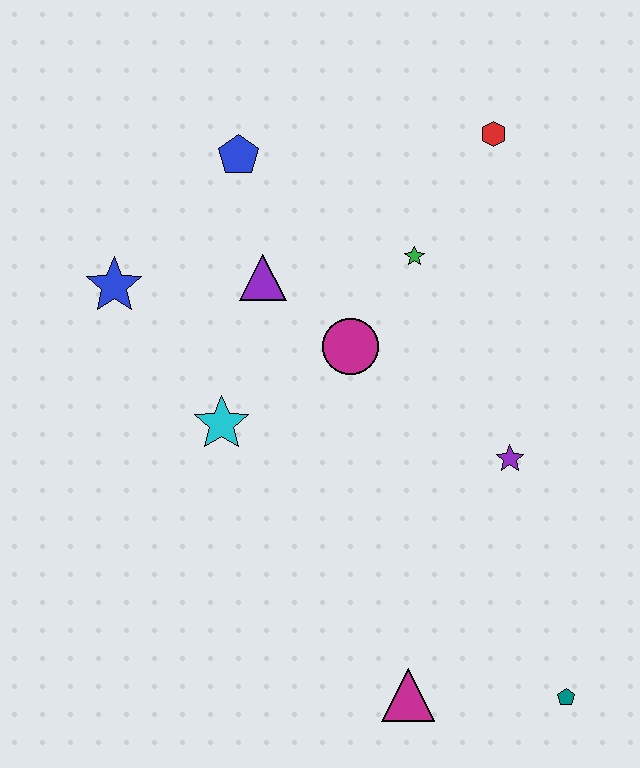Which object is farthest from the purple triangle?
The teal pentagon is farthest from the purple triangle.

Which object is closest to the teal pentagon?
The magenta triangle is closest to the teal pentagon.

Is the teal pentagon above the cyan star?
No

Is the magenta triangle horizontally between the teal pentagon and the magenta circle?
Yes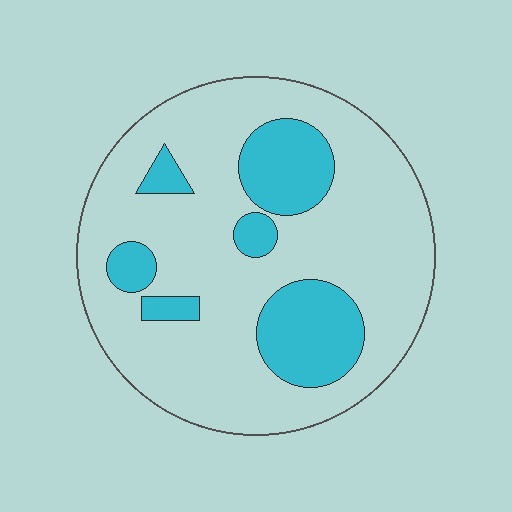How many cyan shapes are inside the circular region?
6.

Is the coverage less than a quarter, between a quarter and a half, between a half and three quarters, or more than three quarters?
Less than a quarter.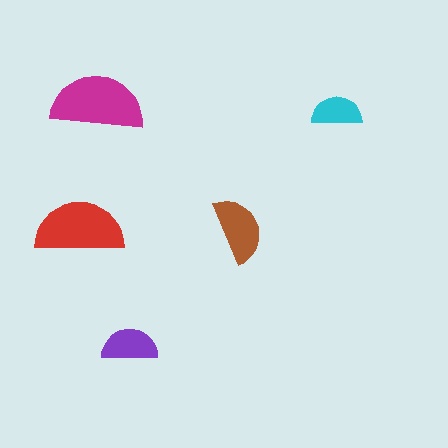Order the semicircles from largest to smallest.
the magenta one, the red one, the brown one, the purple one, the cyan one.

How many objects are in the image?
There are 5 objects in the image.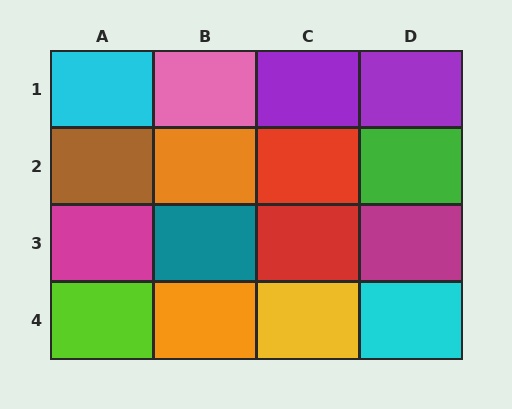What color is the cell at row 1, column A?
Cyan.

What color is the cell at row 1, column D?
Purple.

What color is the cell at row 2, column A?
Brown.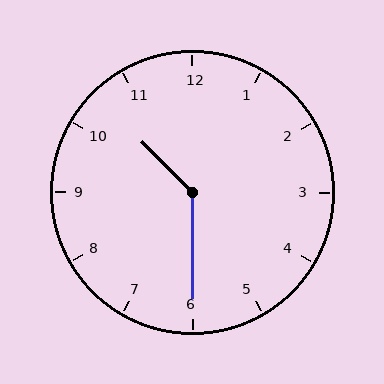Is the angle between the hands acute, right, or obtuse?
It is obtuse.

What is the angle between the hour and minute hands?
Approximately 135 degrees.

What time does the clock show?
10:30.